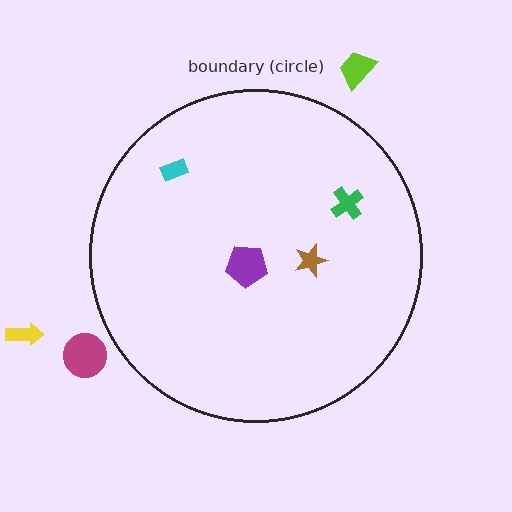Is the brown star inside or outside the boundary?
Inside.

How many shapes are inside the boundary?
4 inside, 3 outside.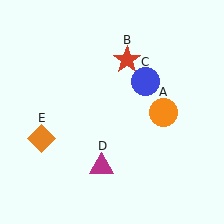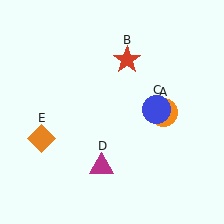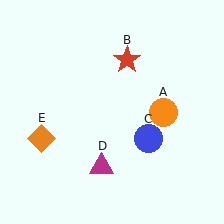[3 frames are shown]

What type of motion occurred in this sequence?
The blue circle (object C) rotated clockwise around the center of the scene.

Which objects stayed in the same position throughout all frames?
Orange circle (object A) and red star (object B) and magenta triangle (object D) and orange diamond (object E) remained stationary.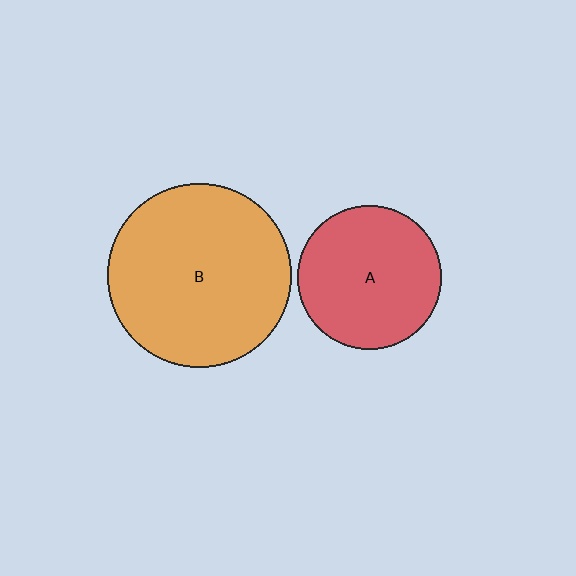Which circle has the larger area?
Circle B (orange).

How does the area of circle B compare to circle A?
Approximately 1.6 times.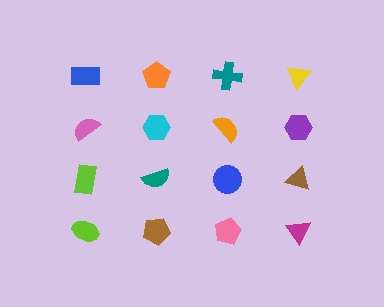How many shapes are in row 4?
4 shapes.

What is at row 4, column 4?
A magenta triangle.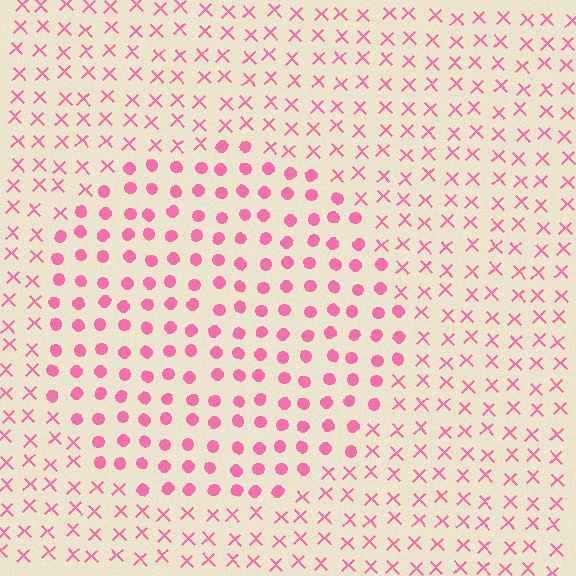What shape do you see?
I see a circle.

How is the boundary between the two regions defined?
The boundary is defined by a change in element shape: circles inside vs. X marks outside. All elements share the same color and spacing.